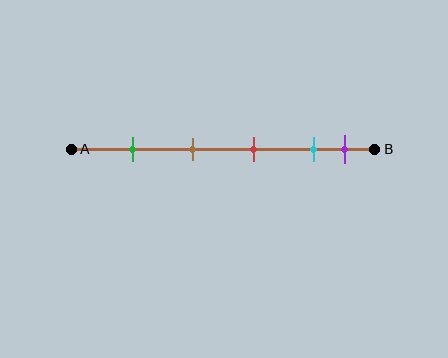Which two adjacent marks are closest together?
The cyan and purple marks are the closest adjacent pair.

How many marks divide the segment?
There are 5 marks dividing the segment.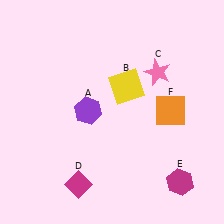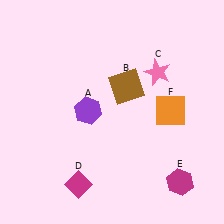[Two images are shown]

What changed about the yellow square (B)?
In Image 1, B is yellow. In Image 2, it changed to brown.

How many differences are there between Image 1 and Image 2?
There is 1 difference between the two images.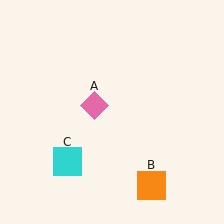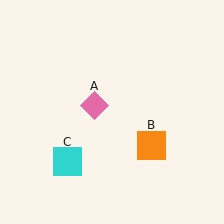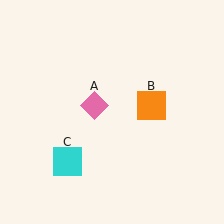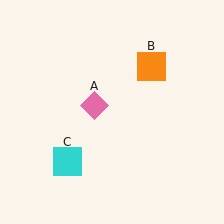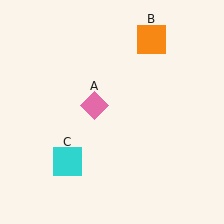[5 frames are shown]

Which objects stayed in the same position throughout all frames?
Pink diamond (object A) and cyan square (object C) remained stationary.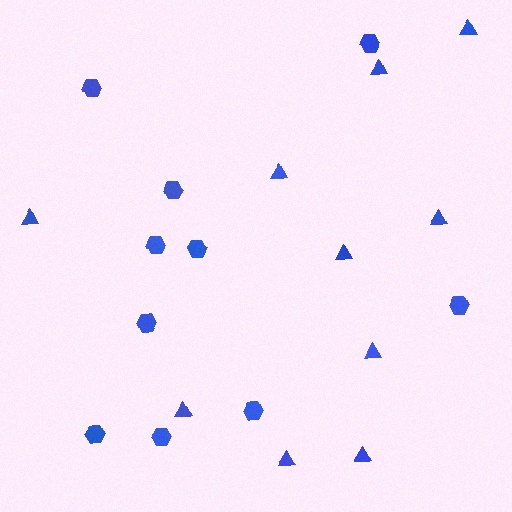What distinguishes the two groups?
There are 2 groups: one group of triangles (10) and one group of hexagons (10).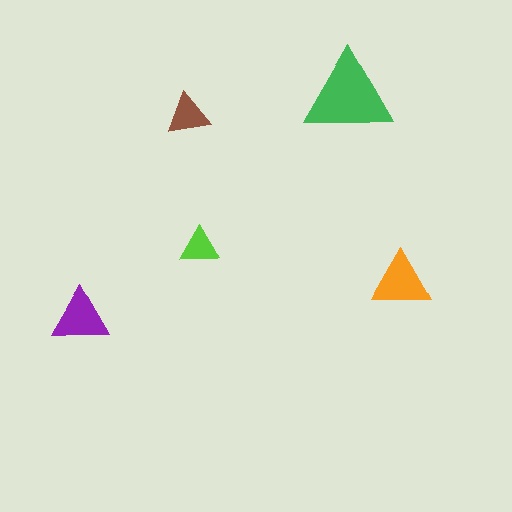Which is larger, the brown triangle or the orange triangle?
The orange one.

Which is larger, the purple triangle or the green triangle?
The green one.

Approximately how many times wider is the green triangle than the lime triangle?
About 2.5 times wider.